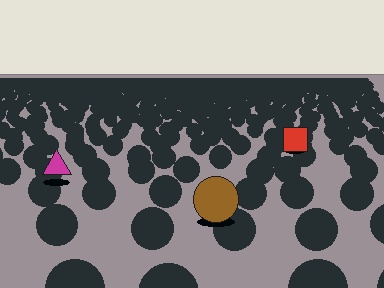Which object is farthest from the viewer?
The red square is farthest from the viewer. It appears smaller and the ground texture around it is denser.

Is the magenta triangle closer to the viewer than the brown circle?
No. The brown circle is closer — you can tell from the texture gradient: the ground texture is coarser near it.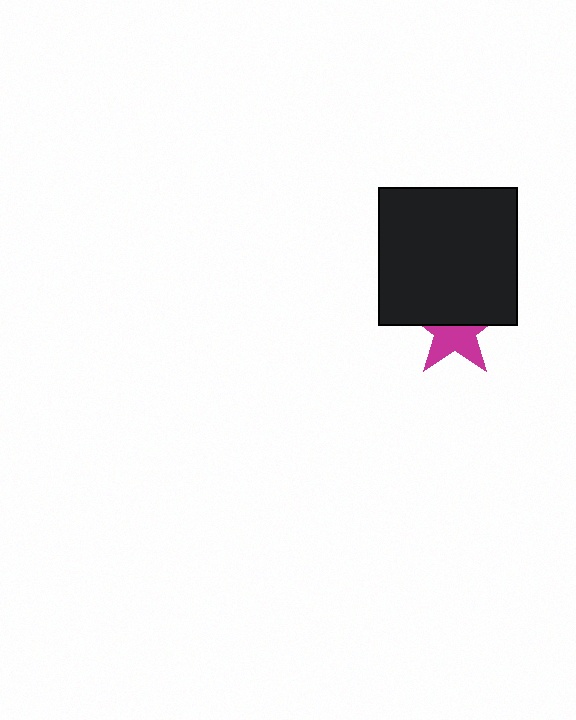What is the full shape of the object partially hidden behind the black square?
The partially hidden object is a magenta star.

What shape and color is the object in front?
The object in front is a black square.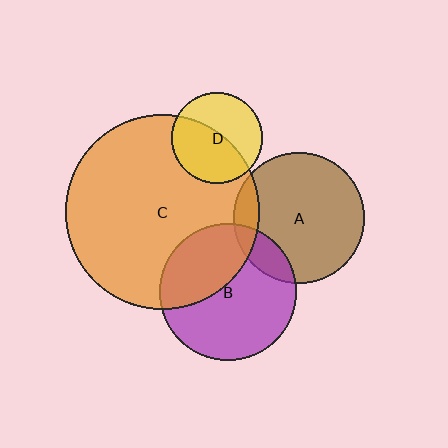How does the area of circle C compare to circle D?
Approximately 4.6 times.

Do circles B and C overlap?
Yes.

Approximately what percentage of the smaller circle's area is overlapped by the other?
Approximately 35%.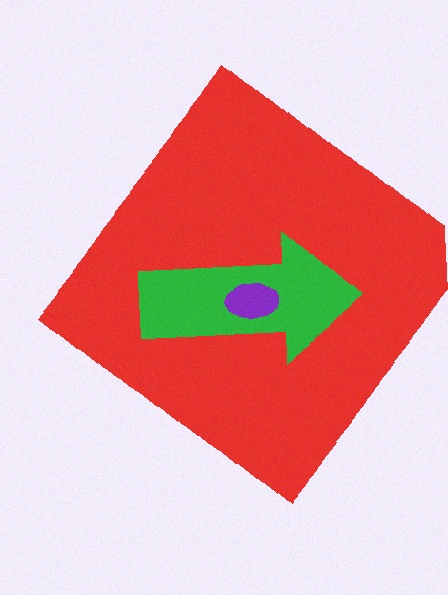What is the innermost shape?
The purple ellipse.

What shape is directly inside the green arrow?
The purple ellipse.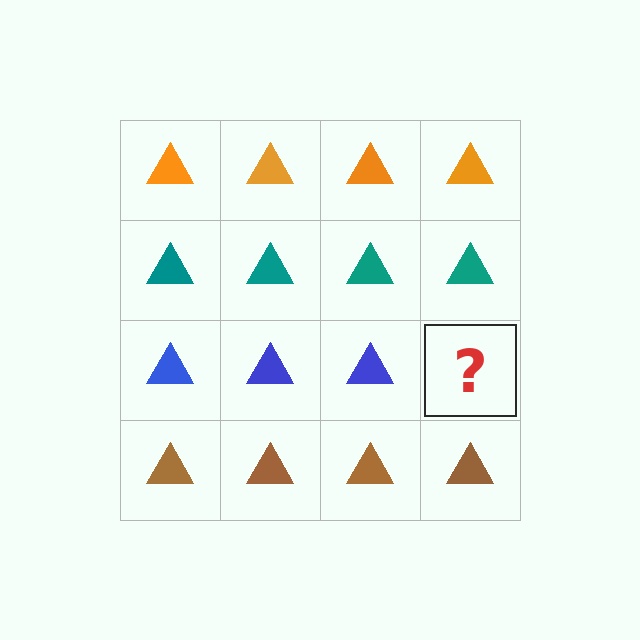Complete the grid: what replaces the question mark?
The question mark should be replaced with a blue triangle.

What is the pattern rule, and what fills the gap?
The rule is that each row has a consistent color. The gap should be filled with a blue triangle.